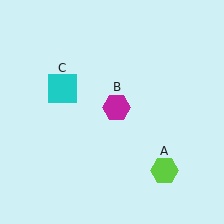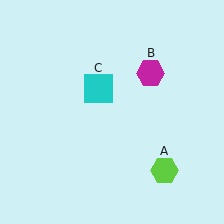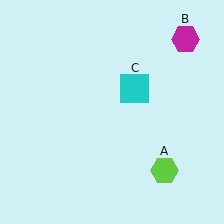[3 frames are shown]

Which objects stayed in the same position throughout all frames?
Lime hexagon (object A) remained stationary.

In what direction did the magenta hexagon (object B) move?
The magenta hexagon (object B) moved up and to the right.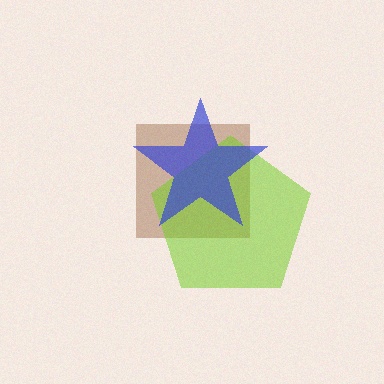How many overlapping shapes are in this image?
There are 3 overlapping shapes in the image.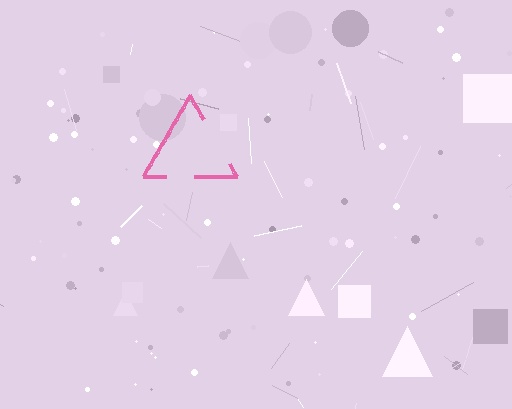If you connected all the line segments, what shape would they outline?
They would outline a triangle.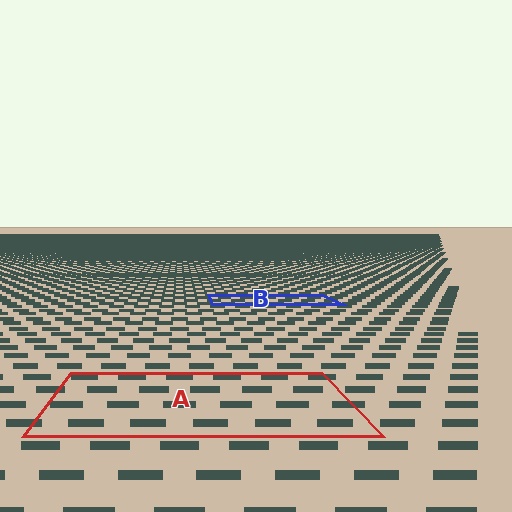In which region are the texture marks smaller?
The texture marks are smaller in region B, because it is farther away.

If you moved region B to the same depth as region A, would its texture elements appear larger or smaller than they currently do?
They would appear larger. At a closer depth, the same texture elements are projected at a bigger on-screen size.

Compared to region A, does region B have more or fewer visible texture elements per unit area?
Region B has more texture elements per unit area — they are packed more densely because it is farther away.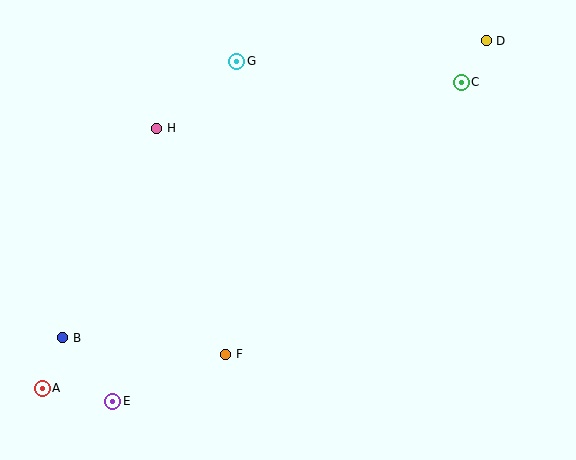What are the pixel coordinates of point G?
Point G is at (237, 61).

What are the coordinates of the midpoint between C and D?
The midpoint between C and D is at (474, 61).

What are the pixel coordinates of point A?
Point A is at (42, 388).